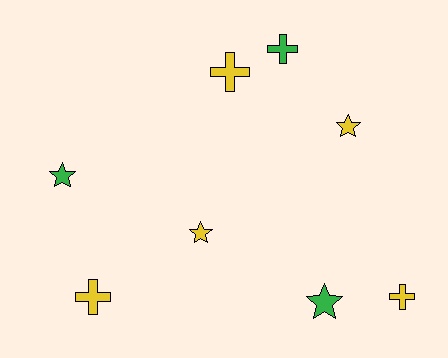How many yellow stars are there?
There are 2 yellow stars.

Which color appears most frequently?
Yellow, with 5 objects.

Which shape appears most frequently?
Cross, with 4 objects.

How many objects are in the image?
There are 8 objects.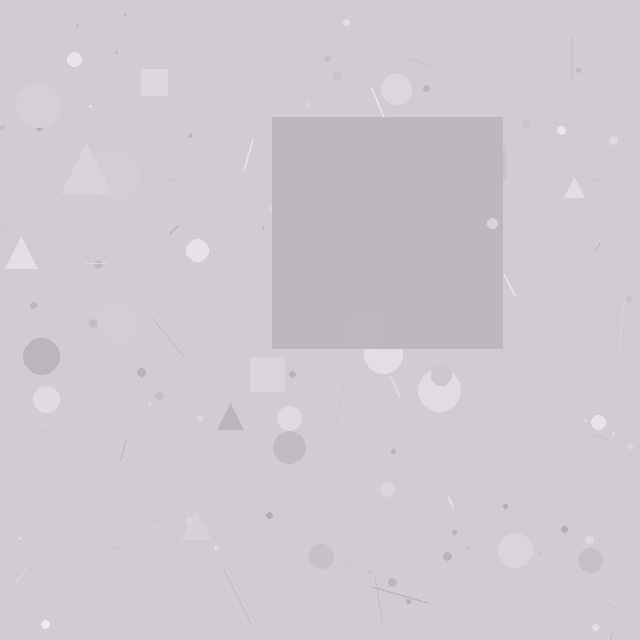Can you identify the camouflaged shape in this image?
The camouflaged shape is a square.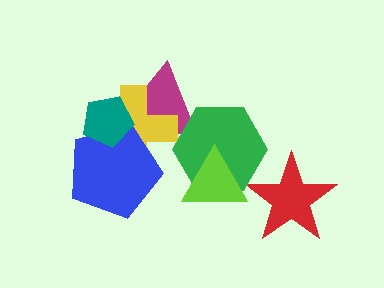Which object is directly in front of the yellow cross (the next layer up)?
The blue pentagon is directly in front of the yellow cross.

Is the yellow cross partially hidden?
Yes, it is partially covered by another shape.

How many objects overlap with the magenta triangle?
4 objects overlap with the magenta triangle.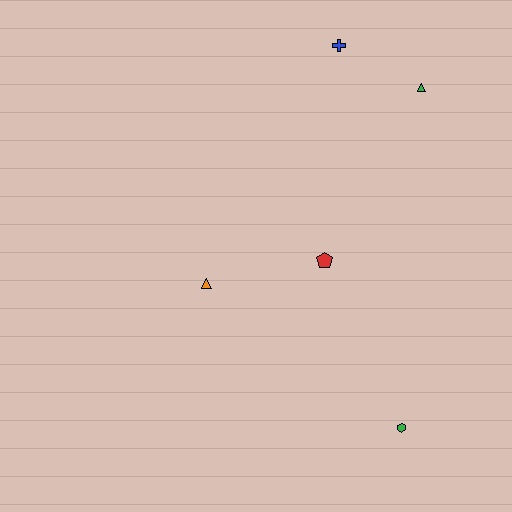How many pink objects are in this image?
There are no pink objects.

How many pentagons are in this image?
There is 1 pentagon.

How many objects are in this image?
There are 5 objects.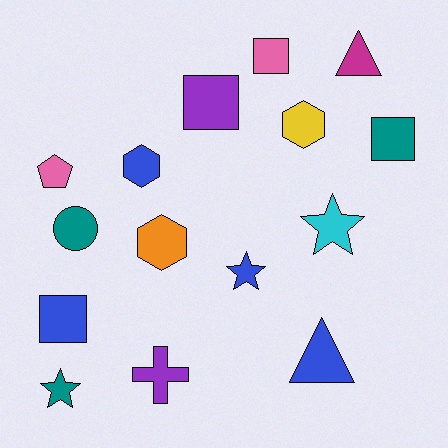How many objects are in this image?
There are 15 objects.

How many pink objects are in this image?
There are 2 pink objects.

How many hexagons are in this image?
There are 3 hexagons.